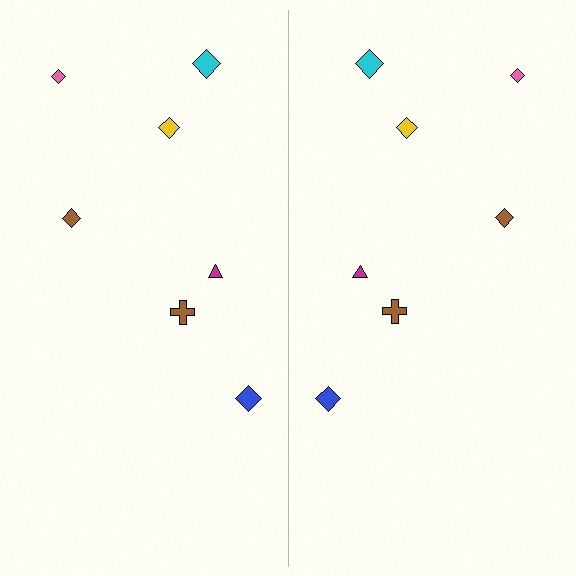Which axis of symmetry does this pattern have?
The pattern has a vertical axis of symmetry running through the center of the image.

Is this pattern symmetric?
Yes, this pattern has bilateral (reflection) symmetry.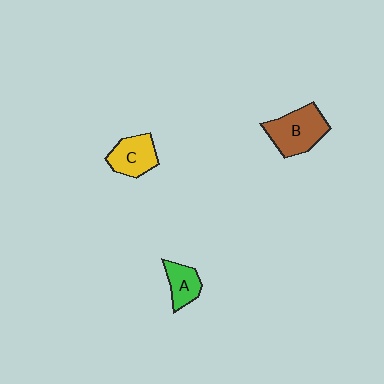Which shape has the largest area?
Shape B (brown).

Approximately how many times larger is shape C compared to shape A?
Approximately 1.3 times.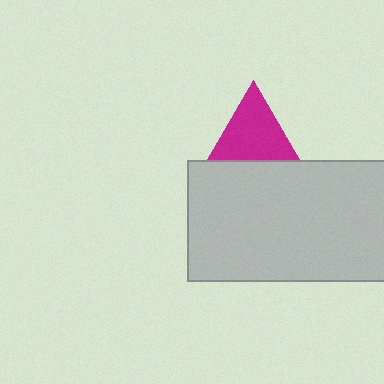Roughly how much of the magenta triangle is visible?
About half of it is visible (roughly 49%).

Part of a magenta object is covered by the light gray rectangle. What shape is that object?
It is a triangle.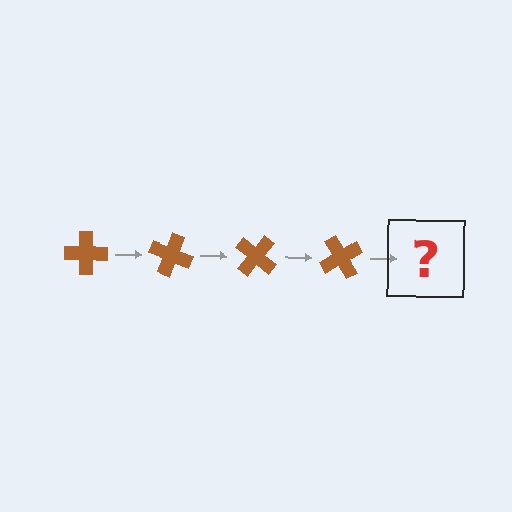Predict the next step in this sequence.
The next step is a brown cross rotated 80 degrees.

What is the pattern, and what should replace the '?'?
The pattern is that the cross rotates 20 degrees each step. The '?' should be a brown cross rotated 80 degrees.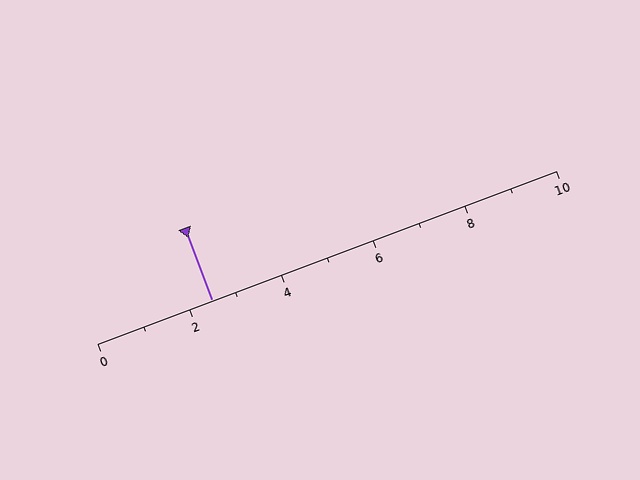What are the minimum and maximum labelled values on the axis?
The axis runs from 0 to 10.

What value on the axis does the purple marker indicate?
The marker indicates approximately 2.5.